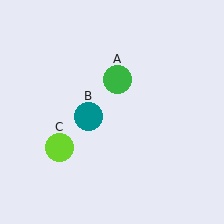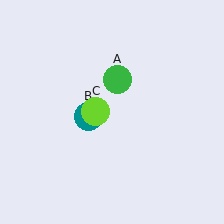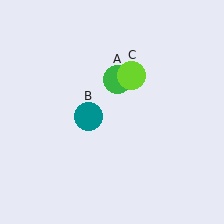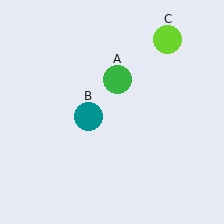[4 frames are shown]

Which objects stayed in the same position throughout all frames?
Green circle (object A) and teal circle (object B) remained stationary.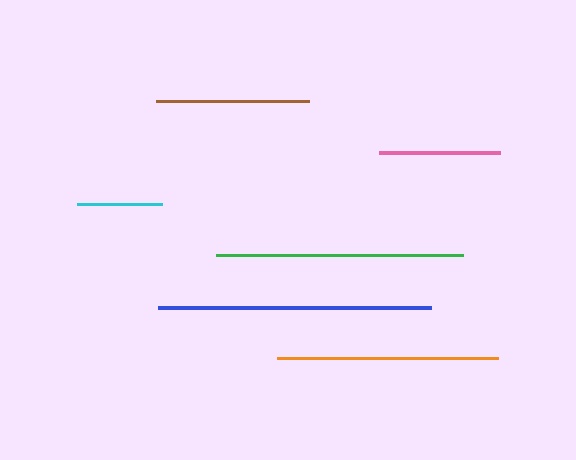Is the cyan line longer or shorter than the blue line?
The blue line is longer than the cyan line.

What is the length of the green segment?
The green segment is approximately 247 pixels long.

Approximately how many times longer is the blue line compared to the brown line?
The blue line is approximately 1.8 times the length of the brown line.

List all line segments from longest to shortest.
From longest to shortest: blue, green, orange, brown, pink, cyan.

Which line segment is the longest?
The blue line is the longest at approximately 273 pixels.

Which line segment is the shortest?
The cyan line is the shortest at approximately 85 pixels.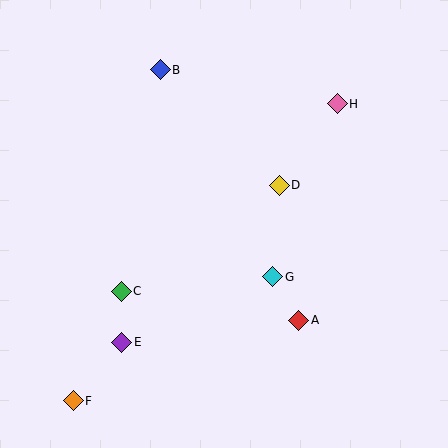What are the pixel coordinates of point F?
Point F is at (73, 401).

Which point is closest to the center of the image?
Point D at (279, 185) is closest to the center.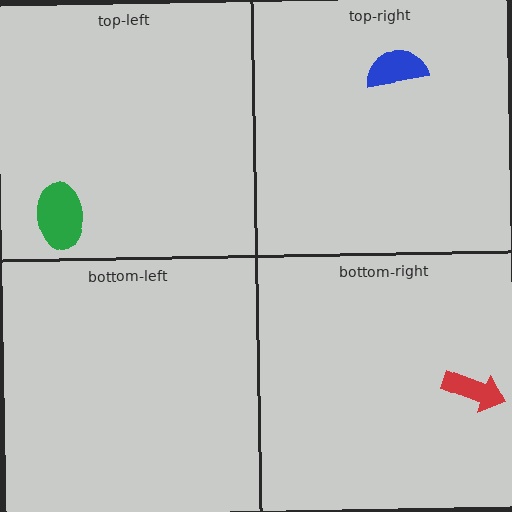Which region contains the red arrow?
The bottom-right region.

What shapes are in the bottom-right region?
The red arrow.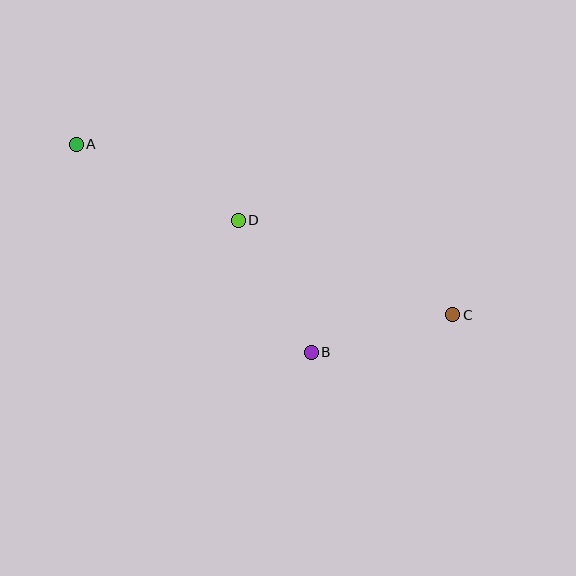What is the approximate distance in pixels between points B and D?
The distance between B and D is approximately 151 pixels.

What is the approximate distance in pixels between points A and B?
The distance between A and B is approximately 314 pixels.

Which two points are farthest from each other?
Points A and C are farthest from each other.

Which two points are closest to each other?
Points B and C are closest to each other.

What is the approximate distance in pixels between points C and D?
The distance between C and D is approximately 234 pixels.